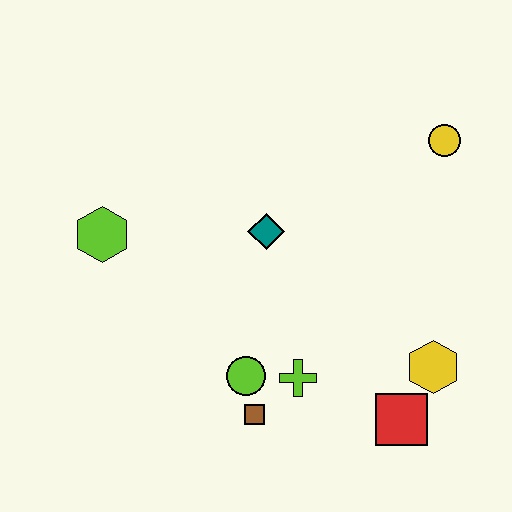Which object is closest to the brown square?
The lime circle is closest to the brown square.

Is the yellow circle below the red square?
No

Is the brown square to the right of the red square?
No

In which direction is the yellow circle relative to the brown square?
The yellow circle is above the brown square.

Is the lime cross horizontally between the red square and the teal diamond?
Yes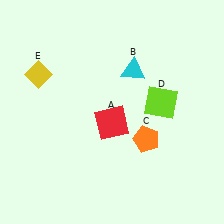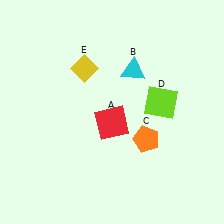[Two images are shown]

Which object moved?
The yellow diamond (E) moved right.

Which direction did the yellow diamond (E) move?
The yellow diamond (E) moved right.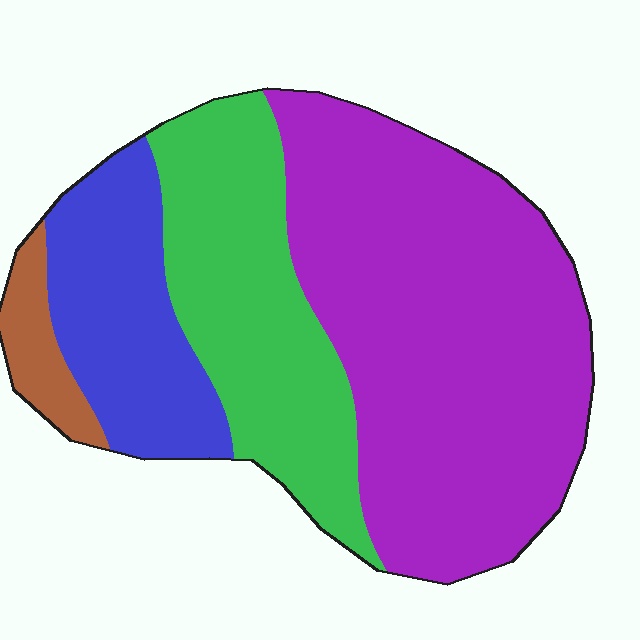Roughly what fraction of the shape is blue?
Blue takes up about one sixth (1/6) of the shape.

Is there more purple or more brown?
Purple.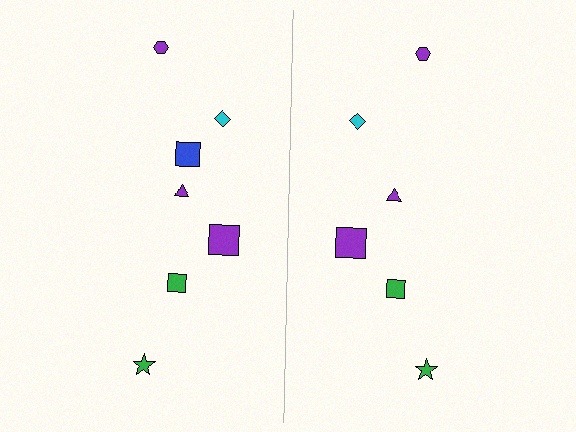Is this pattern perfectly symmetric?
No, the pattern is not perfectly symmetric. A blue square is missing from the right side.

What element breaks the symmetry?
A blue square is missing from the right side.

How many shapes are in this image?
There are 13 shapes in this image.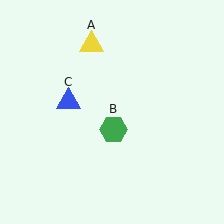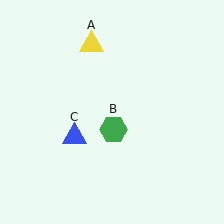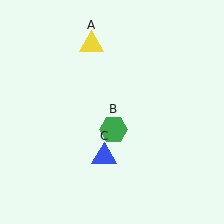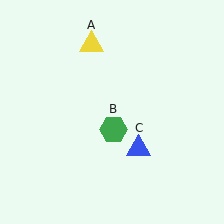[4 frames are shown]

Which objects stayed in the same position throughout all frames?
Yellow triangle (object A) and green hexagon (object B) remained stationary.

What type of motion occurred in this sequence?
The blue triangle (object C) rotated counterclockwise around the center of the scene.